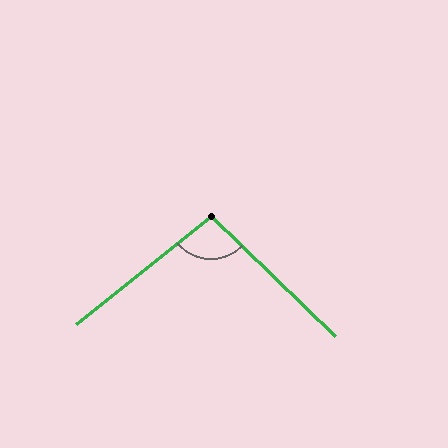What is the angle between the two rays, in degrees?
Approximately 97 degrees.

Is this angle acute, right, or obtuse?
It is obtuse.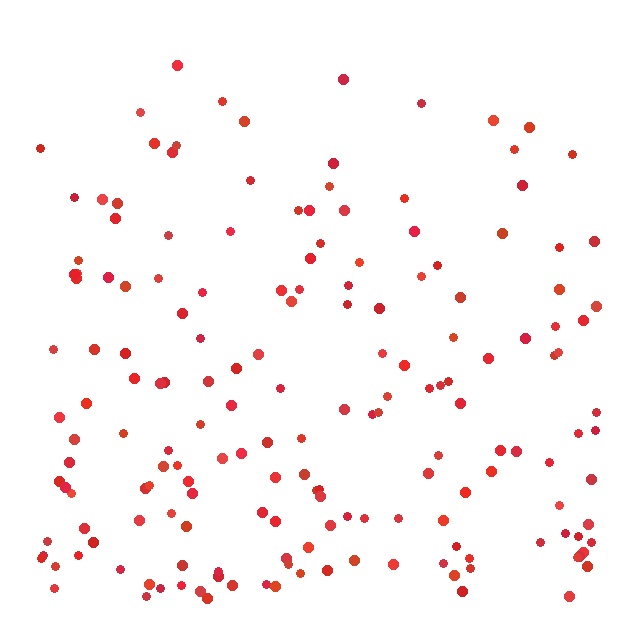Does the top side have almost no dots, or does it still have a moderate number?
Still a moderate number, just noticeably fewer than the bottom.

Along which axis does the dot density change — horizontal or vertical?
Vertical.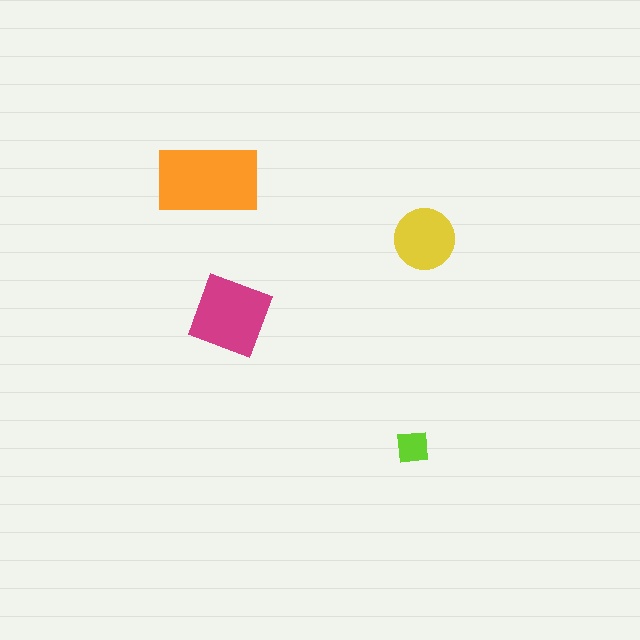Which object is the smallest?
The lime square.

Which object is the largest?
The orange rectangle.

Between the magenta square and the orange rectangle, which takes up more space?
The orange rectangle.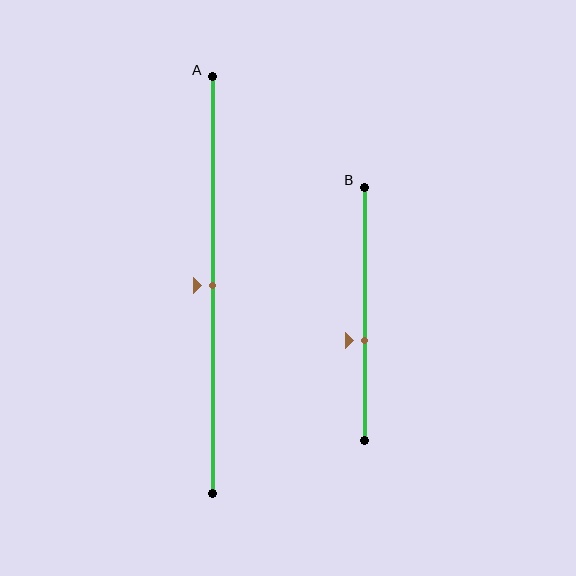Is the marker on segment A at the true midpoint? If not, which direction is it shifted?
Yes, the marker on segment A is at the true midpoint.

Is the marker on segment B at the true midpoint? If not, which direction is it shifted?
No, the marker on segment B is shifted downward by about 11% of the segment length.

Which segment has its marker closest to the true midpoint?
Segment A has its marker closest to the true midpoint.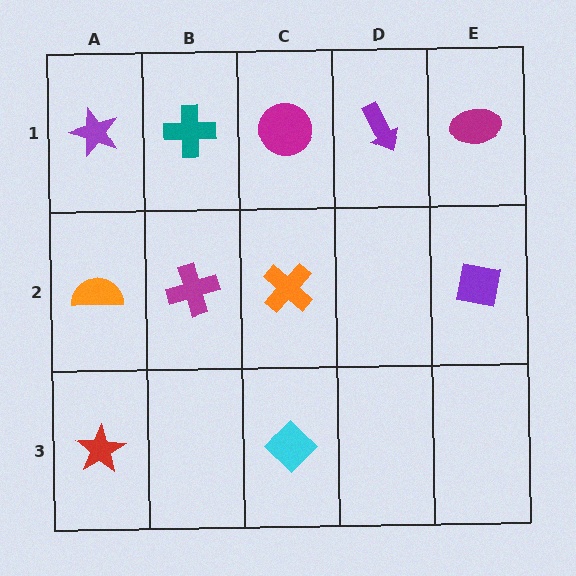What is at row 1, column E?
A magenta ellipse.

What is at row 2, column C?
An orange cross.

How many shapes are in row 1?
5 shapes.